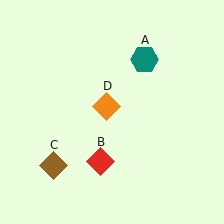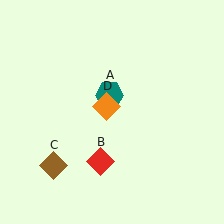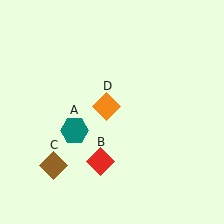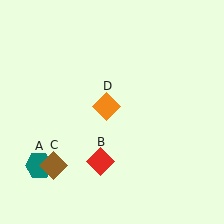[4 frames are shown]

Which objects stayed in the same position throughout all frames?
Red diamond (object B) and brown diamond (object C) and orange diamond (object D) remained stationary.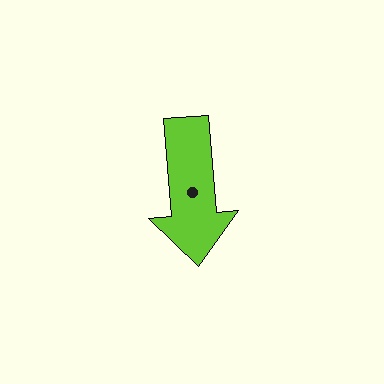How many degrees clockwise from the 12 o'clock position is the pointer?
Approximately 175 degrees.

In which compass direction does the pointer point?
South.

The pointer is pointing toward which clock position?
Roughly 6 o'clock.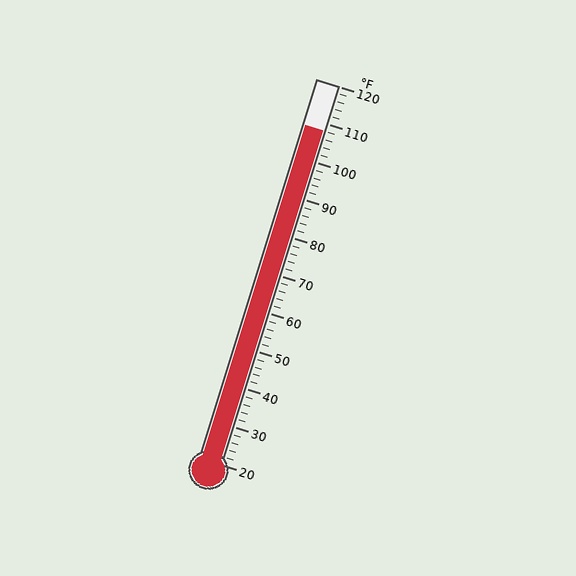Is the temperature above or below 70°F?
The temperature is above 70°F.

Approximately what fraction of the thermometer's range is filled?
The thermometer is filled to approximately 90% of its range.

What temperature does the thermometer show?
The thermometer shows approximately 108°F.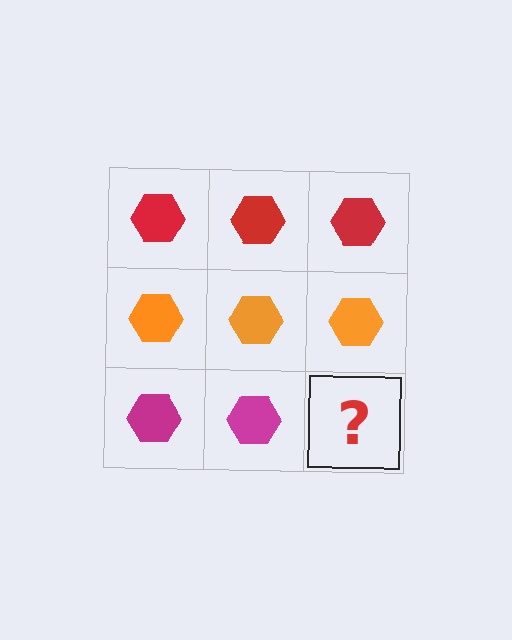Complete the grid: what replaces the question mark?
The question mark should be replaced with a magenta hexagon.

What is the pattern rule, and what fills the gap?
The rule is that each row has a consistent color. The gap should be filled with a magenta hexagon.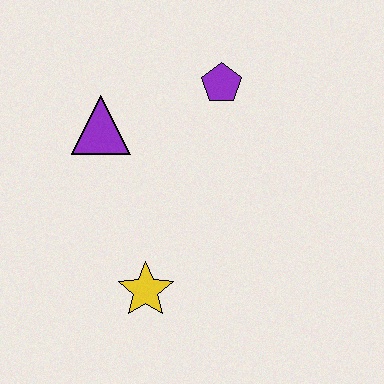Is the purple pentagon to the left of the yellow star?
No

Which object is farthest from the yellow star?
The purple pentagon is farthest from the yellow star.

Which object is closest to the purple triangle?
The purple pentagon is closest to the purple triangle.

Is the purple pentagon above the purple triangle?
Yes